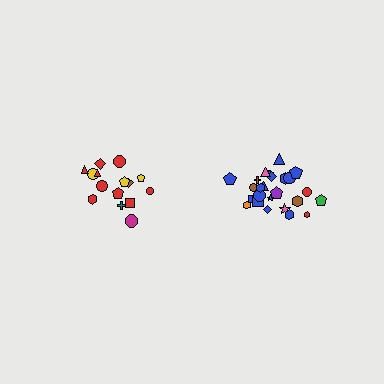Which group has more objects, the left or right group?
The right group.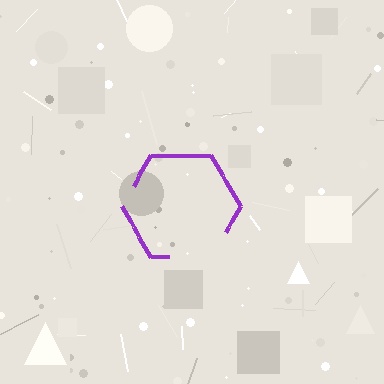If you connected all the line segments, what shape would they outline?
They would outline a hexagon.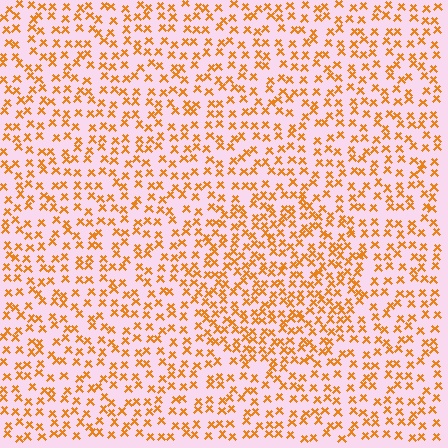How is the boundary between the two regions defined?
The boundary is defined by a change in element density (approximately 1.5x ratio). All elements are the same color, size, and shape.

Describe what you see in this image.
The image contains small orange elements arranged at two different densities. A circle-shaped region is visible where the elements are more densely packed than the surrounding area.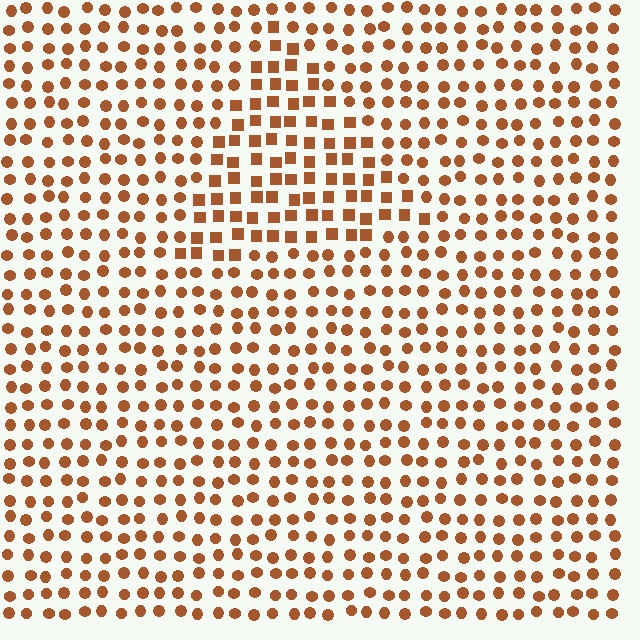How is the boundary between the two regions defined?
The boundary is defined by a change in element shape: squares inside vs. circles outside. All elements share the same color and spacing.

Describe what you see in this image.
The image is filled with small brown elements arranged in a uniform grid. A triangle-shaped region contains squares, while the surrounding area contains circles. The boundary is defined purely by the change in element shape.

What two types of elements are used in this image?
The image uses squares inside the triangle region and circles outside it.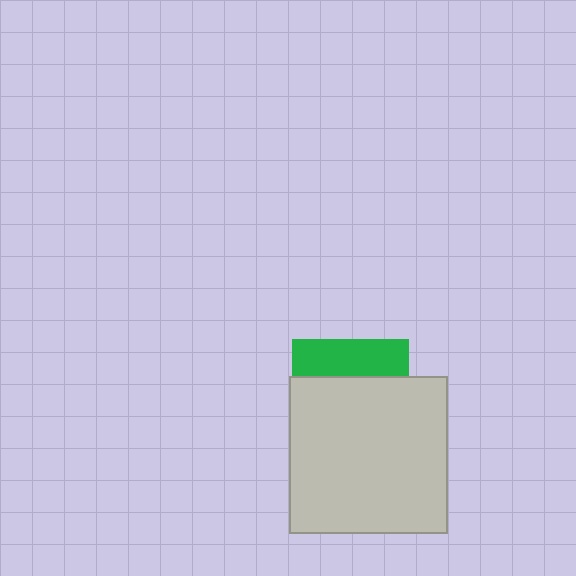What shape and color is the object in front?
The object in front is a light gray square.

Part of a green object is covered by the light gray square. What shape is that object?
It is a square.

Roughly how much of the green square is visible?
A small part of it is visible (roughly 31%).